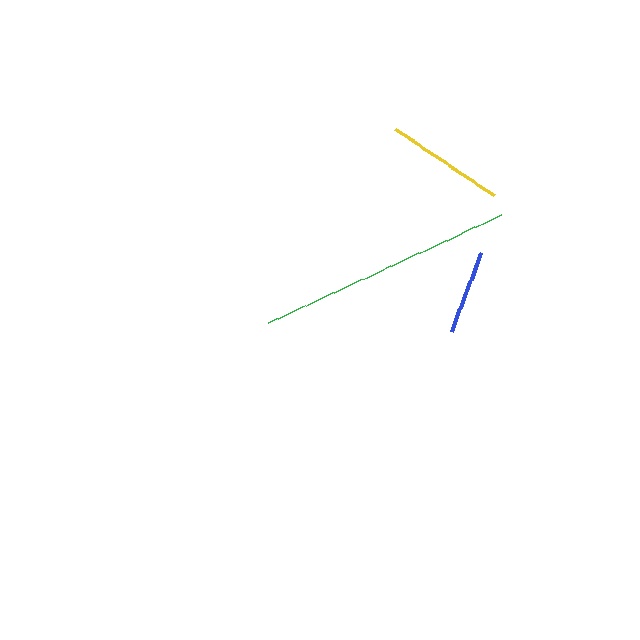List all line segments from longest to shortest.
From longest to shortest: green, yellow, blue.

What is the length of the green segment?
The green segment is approximately 257 pixels long.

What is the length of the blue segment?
The blue segment is approximately 84 pixels long.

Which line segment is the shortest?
The blue line is the shortest at approximately 84 pixels.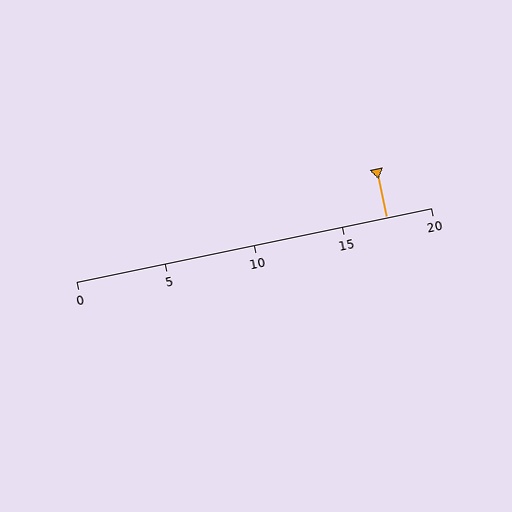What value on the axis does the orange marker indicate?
The marker indicates approximately 17.5.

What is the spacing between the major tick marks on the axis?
The major ticks are spaced 5 apart.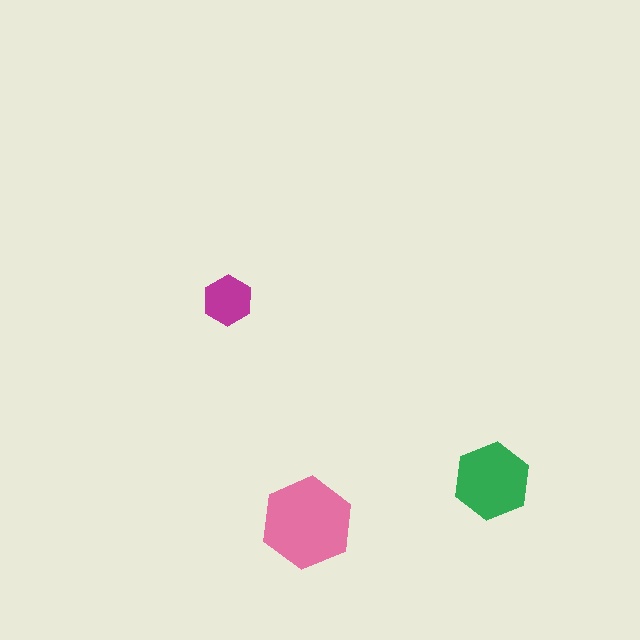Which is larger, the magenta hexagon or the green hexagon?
The green one.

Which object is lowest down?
The pink hexagon is bottommost.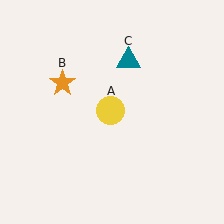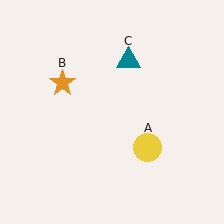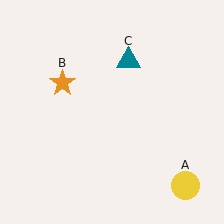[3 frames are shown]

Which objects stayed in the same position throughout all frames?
Orange star (object B) and teal triangle (object C) remained stationary.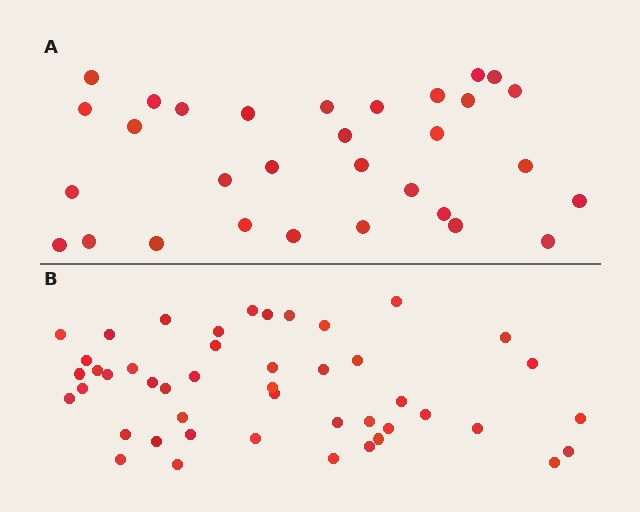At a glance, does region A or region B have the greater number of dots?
Region B (the bottom region) has more dots.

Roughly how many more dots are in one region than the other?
Region B has approximately 15 more dots than region A.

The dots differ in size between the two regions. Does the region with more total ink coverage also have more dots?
No. Region A has more total ink coverage because its dots are larger, but region B actually contains more individual dots. Total area can be misleading — the number of items is what matters here.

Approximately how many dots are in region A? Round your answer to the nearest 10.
About 30 dots. (The exact count is 31, which rounds to 30.)